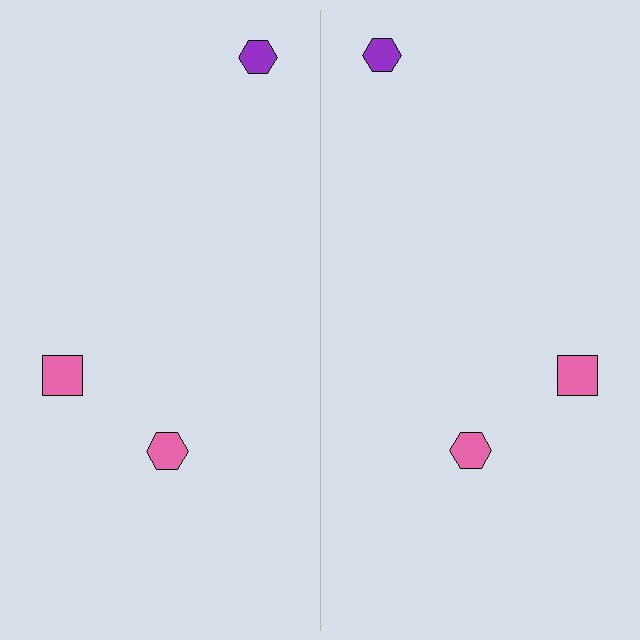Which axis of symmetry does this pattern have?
The pattern has a vertical axis of symmetry running through the center of the image.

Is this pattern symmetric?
Yes, this pattern has bilateral (reflection) symmetry.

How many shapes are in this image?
There are 6 shapes in this image.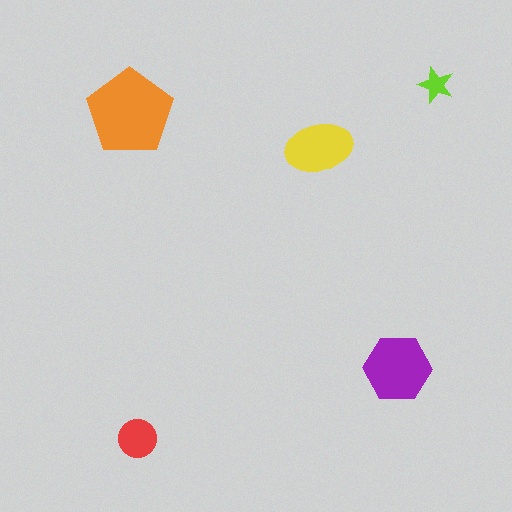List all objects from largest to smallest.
The orange pentagon, the purple hexagon, the yellow ellipse, the red circle, the lime star.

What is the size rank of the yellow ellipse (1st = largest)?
3rd.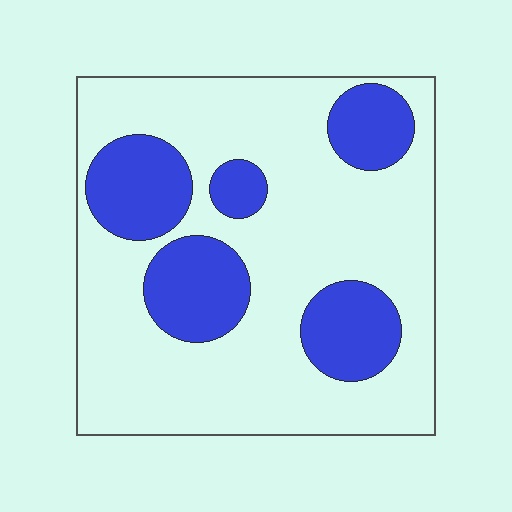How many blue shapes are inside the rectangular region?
5.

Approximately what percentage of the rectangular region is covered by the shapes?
Approximately 25%.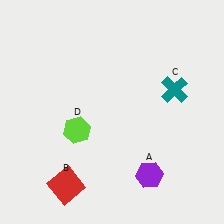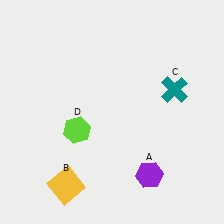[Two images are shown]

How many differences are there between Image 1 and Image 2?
There is 1 difference between the two images.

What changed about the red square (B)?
In Image 1, B is red. In Image 2, it changed to yellow.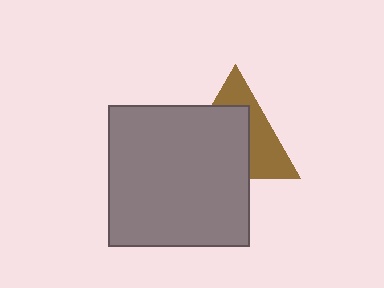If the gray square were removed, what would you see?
You would see the complete brown triangle.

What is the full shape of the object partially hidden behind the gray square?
The partially hidden object is a brown triangle.